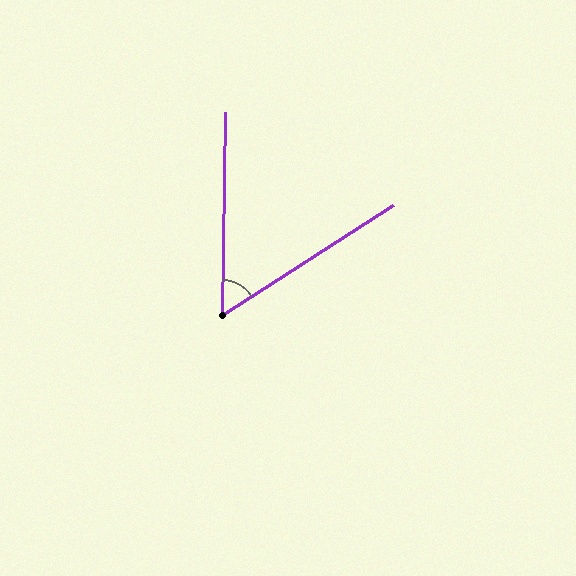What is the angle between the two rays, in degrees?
Approximately 56 degrees.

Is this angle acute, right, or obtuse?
It is acute.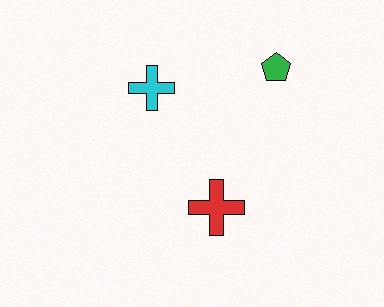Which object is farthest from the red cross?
The green pentagon is farthest from the red cross.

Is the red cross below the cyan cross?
Yes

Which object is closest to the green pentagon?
The cyan cross is closest to the green pentagon.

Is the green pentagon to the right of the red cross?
Yes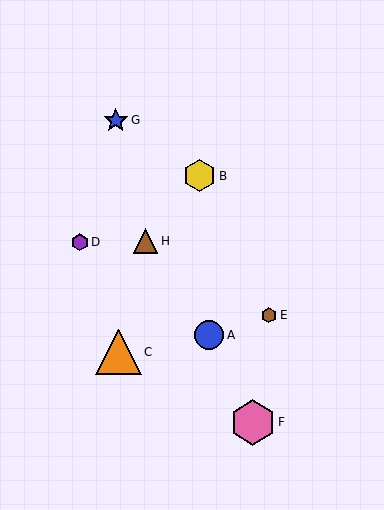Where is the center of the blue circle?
The center of the blue circle is at (209, 335).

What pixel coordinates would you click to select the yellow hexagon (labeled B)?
Click at (200, 176) to select the yellow hexagon B.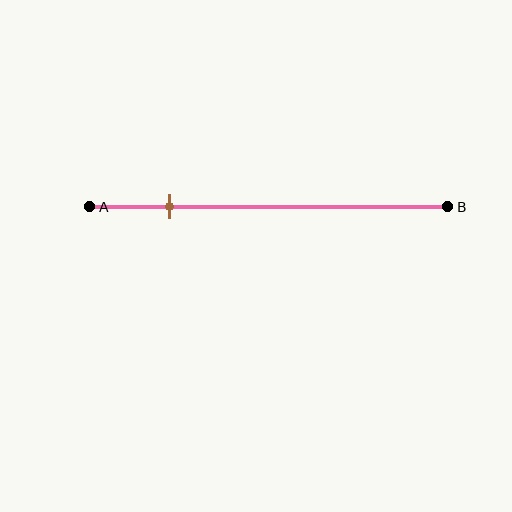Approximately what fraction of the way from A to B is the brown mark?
The brown mark is approximately 20% of the way from A to B.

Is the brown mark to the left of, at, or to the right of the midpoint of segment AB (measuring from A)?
The brown mark is to the left of the midpoint of segment AB.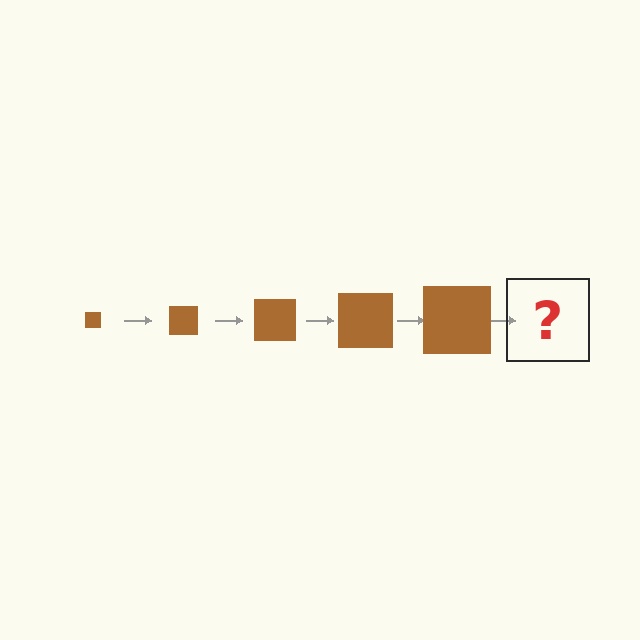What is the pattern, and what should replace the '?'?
The pattern is that the square gets progressively larger each step. The '?' should be a brown square, larger than the previous one.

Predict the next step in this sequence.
The next step is a brown square, larger than the previous one.